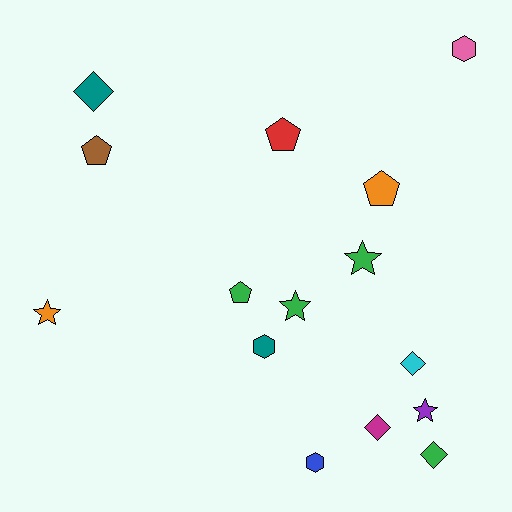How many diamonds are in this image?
There are 4 diamonds.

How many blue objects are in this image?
There is 1 blue object.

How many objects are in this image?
There are 15 objects.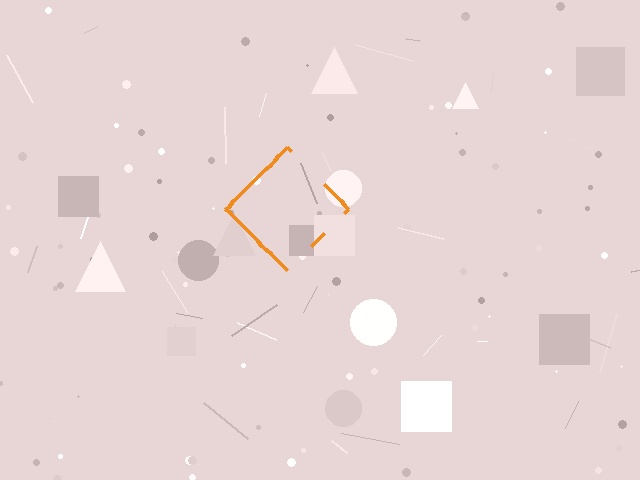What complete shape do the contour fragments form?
The contour fragments form a diamond.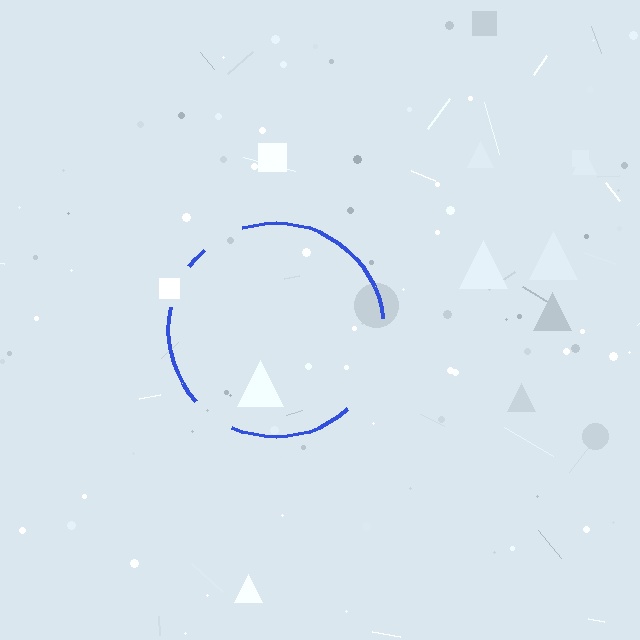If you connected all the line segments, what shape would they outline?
They would outline a circle.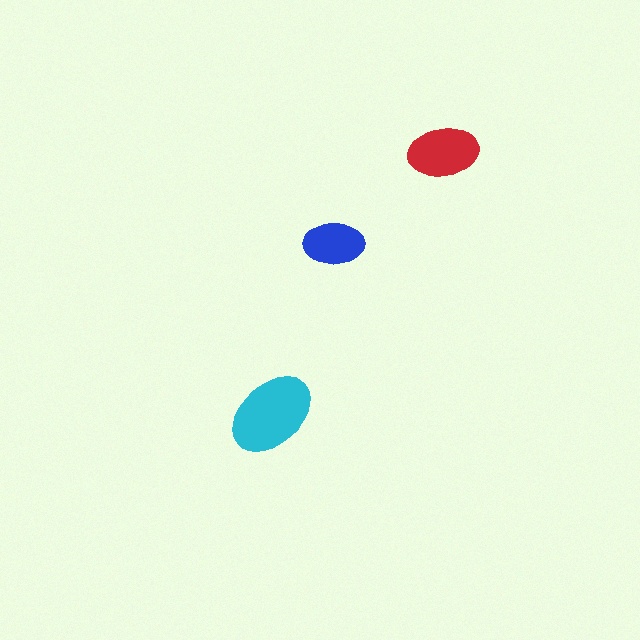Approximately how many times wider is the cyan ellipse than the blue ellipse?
About 1.5 times wider.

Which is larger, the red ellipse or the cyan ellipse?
The cyan one.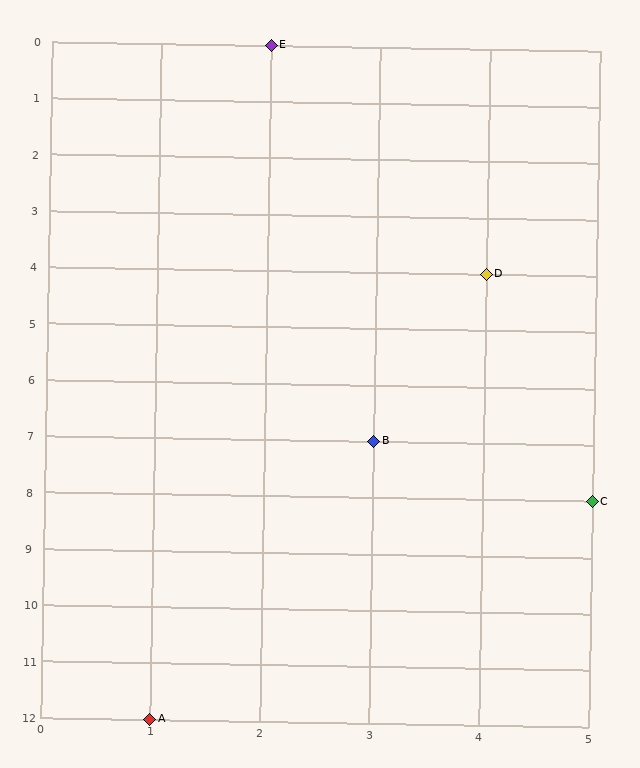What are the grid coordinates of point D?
Point D is at grid coordinates (4, 4).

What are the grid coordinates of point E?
Point E is at grid coordinates (2, 0).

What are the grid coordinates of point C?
Point C is at grid coordinates (5, 8).